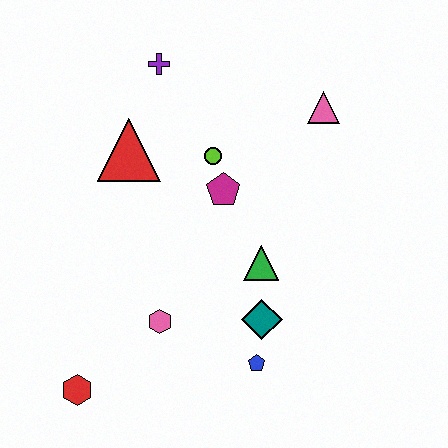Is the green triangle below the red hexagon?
No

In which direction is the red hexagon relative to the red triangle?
The red hexagon is below the red triangle.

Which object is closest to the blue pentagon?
The teal diamond is closest to the blue pentagon.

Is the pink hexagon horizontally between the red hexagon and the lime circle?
Yes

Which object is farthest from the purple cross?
The red hexagon is farthest from the purple cross.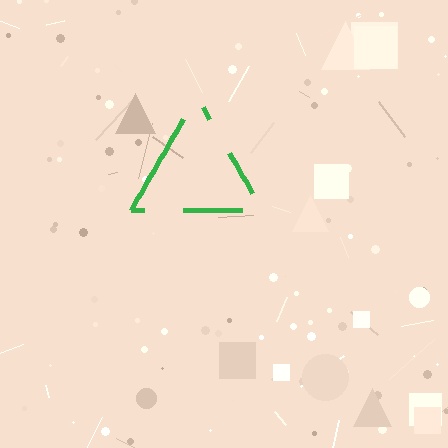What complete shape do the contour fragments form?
The contour fragments form a triangle.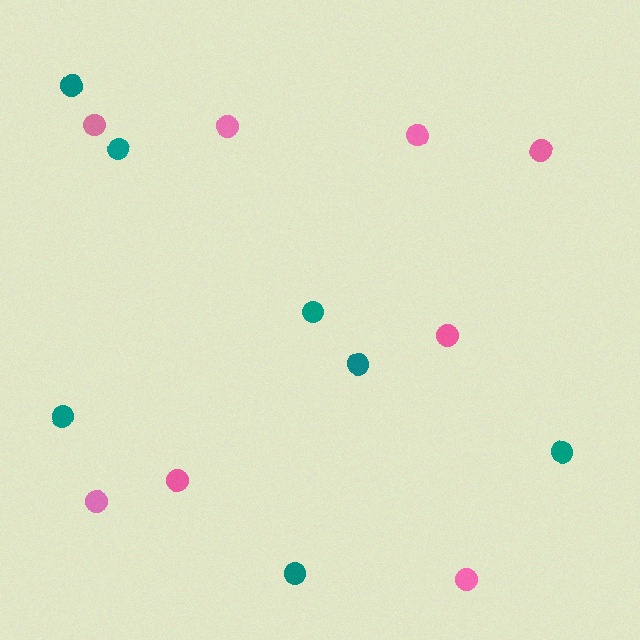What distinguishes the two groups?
There are 2 groups: one group of teal circles (7) and one group of pink circles (8).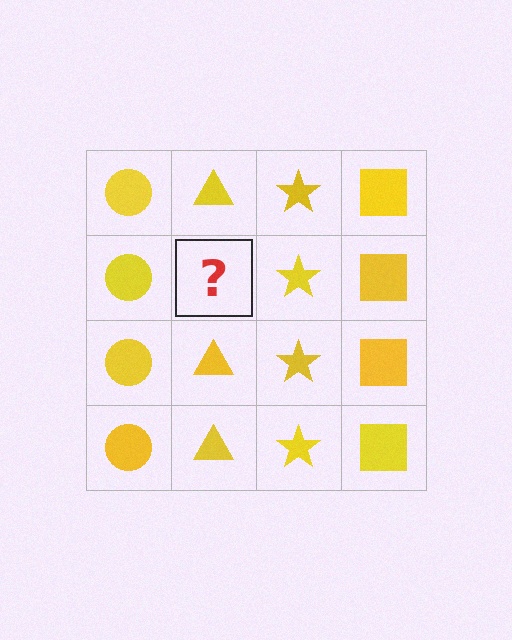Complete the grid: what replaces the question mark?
The question mark should be replaced with a yellow triangle.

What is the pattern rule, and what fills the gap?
The rule is that each column has a consistent shape. The gap should be filled with a yellow triangle.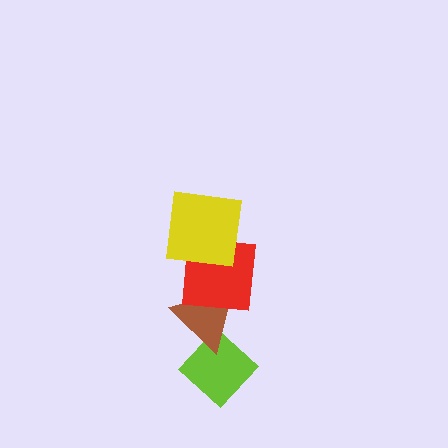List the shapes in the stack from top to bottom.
From top to bottom: the yellow square, the red square, the brown triangle, the lime diamond.